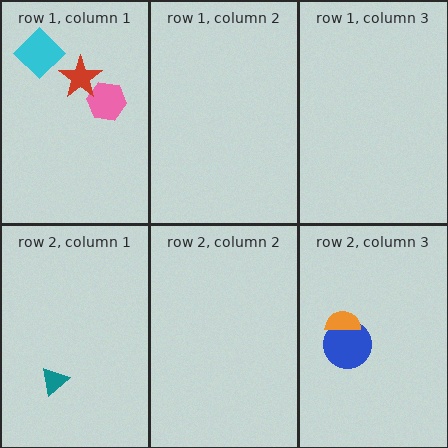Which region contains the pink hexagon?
The row 1, column 1 region.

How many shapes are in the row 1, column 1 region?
3.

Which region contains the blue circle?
The row 2, column 3 region.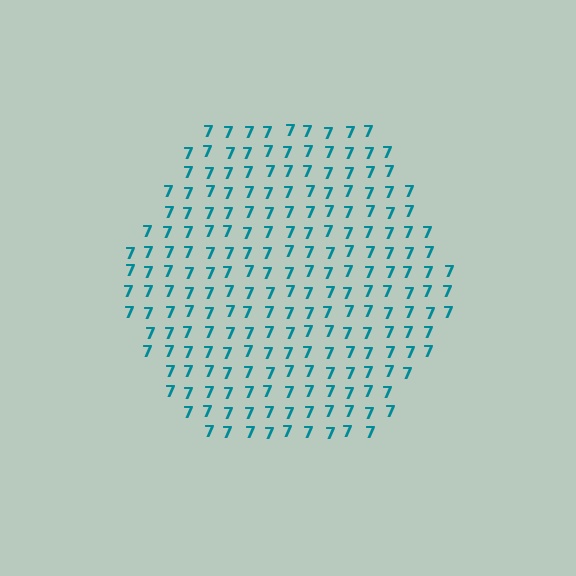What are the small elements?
The small elements are digit 7's.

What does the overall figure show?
The overall figure shows a hexagon.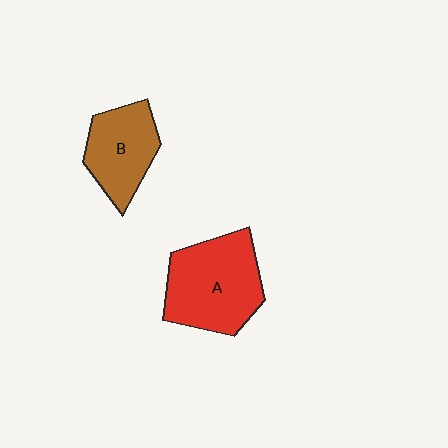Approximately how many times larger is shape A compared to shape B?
Approximately 1.4 times.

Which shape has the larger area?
Shape A (red).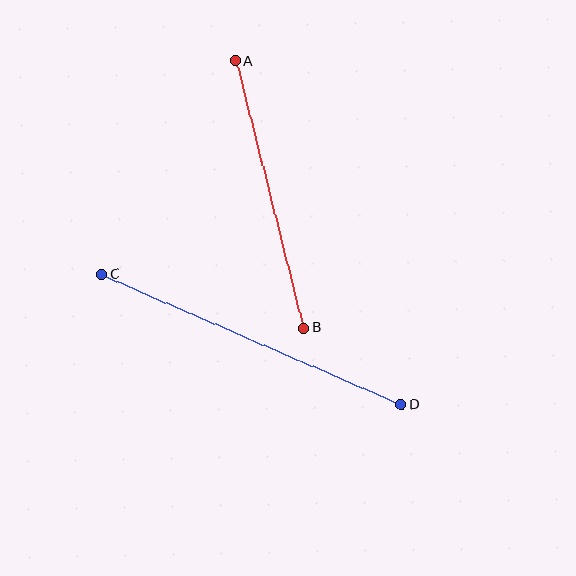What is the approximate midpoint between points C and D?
The midpoint is at approximately (251, 339) pixels.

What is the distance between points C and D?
The distance is approximately 327 pixels.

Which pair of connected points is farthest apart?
Points C and D are farthest apart.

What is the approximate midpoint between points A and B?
The midpoint is at approximately (270, 194) pixels.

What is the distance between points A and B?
The distance is approximately 276 pixels.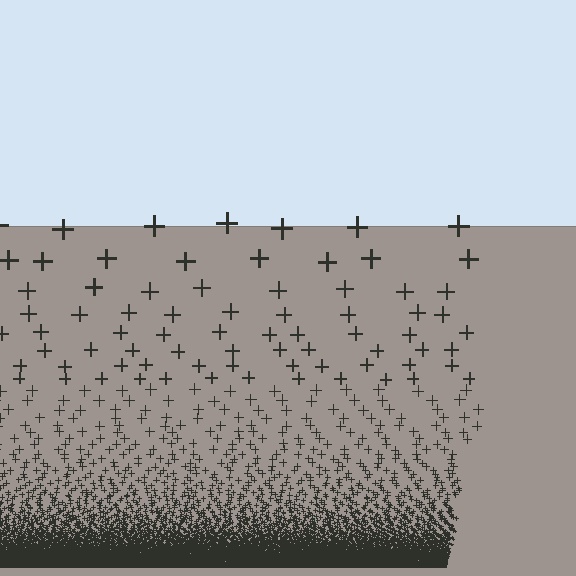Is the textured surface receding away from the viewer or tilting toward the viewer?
The surface appears to tilt toward the viewer. Texture elements get larger and sparser toward the top.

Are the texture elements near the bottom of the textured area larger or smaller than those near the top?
Smaller. The gradient is inverted — elements near the bottom are smaller and denser.